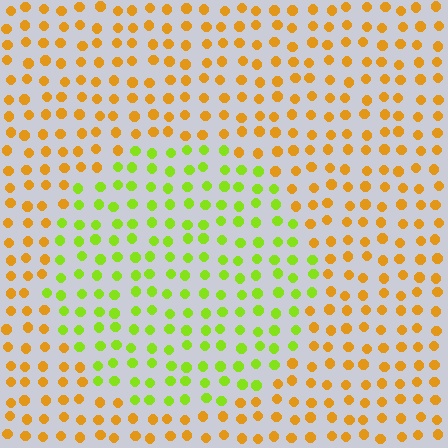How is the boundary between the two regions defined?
The boundary is defined purely by a slight shift in hue (about 51 degrees). Spacing, size, and orientation are identical on both sides.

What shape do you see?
I see a circle.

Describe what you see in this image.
The image is filled with small orange elements in a uniform arrangement. A circle-shaped region is visible where the elements are tinted to a slightly different hue, forming a subtle color boundary.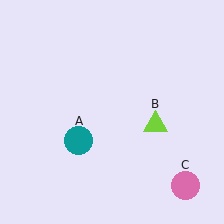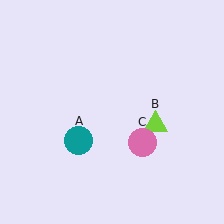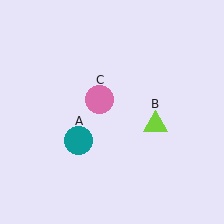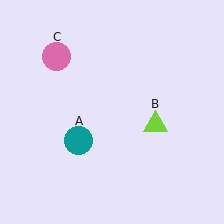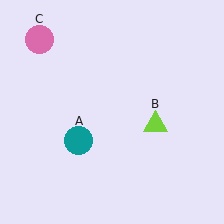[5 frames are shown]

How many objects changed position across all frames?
1 object changed position: pink circle (object C).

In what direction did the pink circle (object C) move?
The pink circle (object C) moved up and to the left.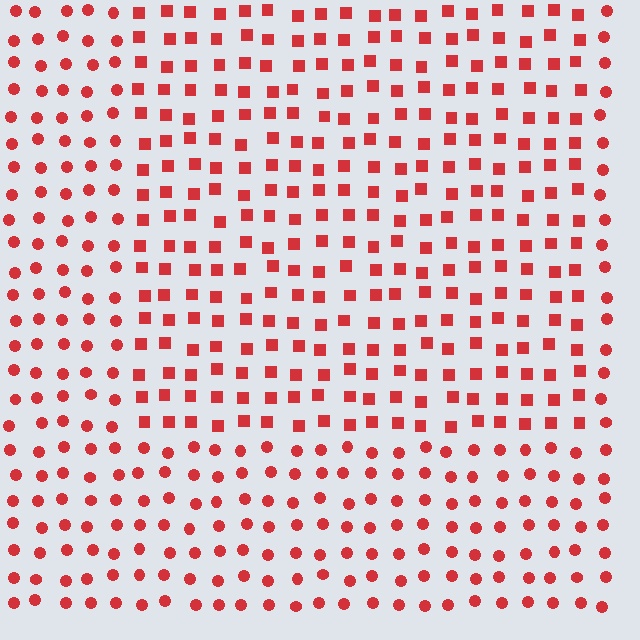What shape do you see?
I see a rectangle.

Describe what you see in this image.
The image is filled with small red elements arranged in a uniform grid. A rectangle-shaped region contains squares, while the surrounding area contains circles. The boundary is defined purely by the change in element shape.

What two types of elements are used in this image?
The image uses squares inside the rectangle region and circles outside it.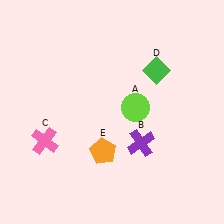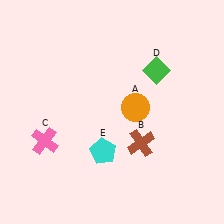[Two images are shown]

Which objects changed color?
A changed from lime to orange. B changed from purple to brown. E changed from orange to cyan.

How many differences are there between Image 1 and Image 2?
There are 3 differences between the two images.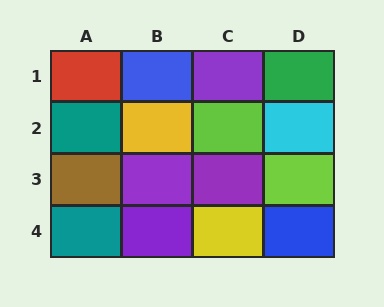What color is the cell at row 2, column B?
Yellow.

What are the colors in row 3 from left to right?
Brown, purple, purple, lime.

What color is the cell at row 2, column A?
Teal.